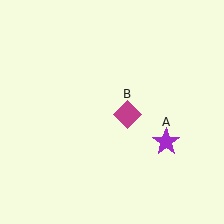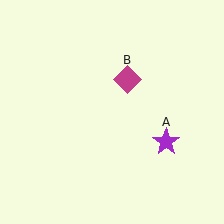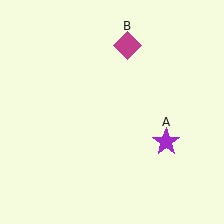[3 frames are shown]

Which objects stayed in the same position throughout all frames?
Purple star (object A) remained stationary.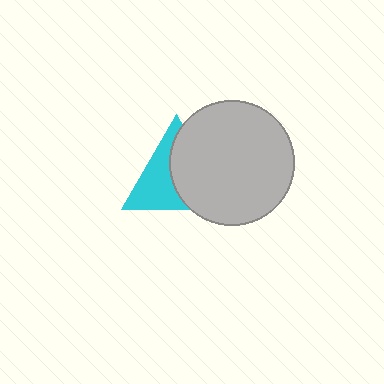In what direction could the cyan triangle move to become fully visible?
The cyan triangle could move left. That would shift it out from behind the light gray circle entirely.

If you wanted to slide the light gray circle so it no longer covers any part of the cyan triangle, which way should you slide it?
Slide it right — that is the most direct way to separate the two shapes.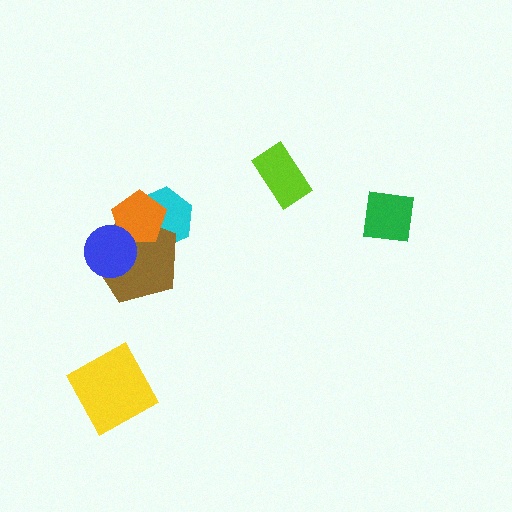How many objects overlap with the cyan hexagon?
2 objects overlap with the cyan hexagon.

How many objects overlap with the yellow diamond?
0 objects overlap with the yellow diamond.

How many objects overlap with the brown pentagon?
3 objects overlap with the brown pentagon.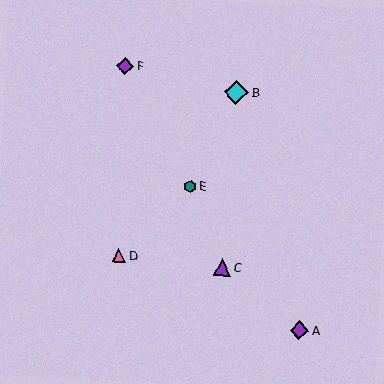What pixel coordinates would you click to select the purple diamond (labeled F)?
Click at (125, 66) to select the purple diamond F.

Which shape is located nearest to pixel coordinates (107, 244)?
The pink triangle (labeled D) at (119, 255) is nearest to that location.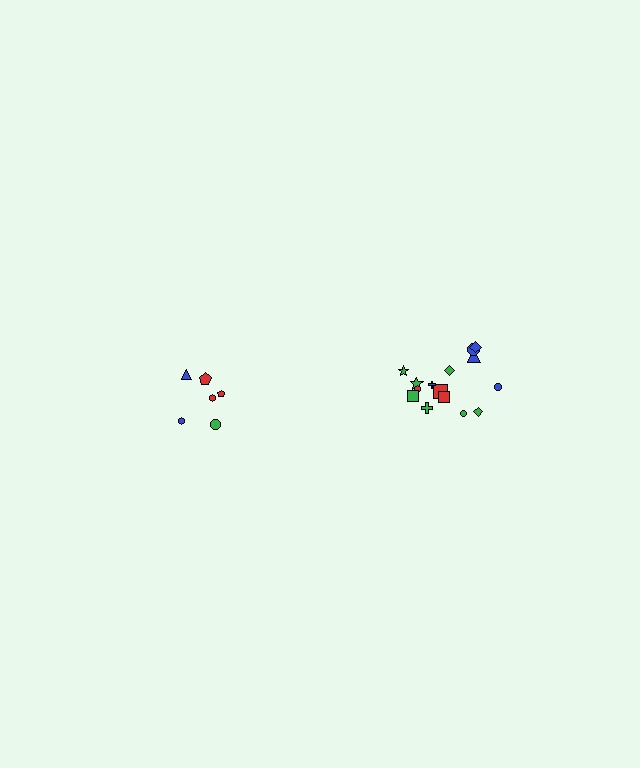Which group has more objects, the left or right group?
The right group.